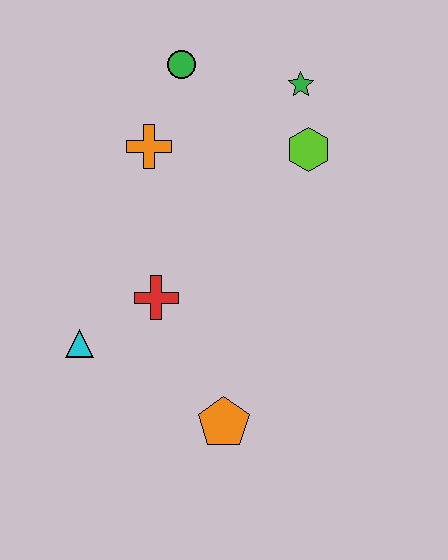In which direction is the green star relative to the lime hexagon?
The green star is above the lime hexagon.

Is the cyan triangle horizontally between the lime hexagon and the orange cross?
No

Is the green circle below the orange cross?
No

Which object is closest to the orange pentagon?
The red cross is closest to the orange pentagon.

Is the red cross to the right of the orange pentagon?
No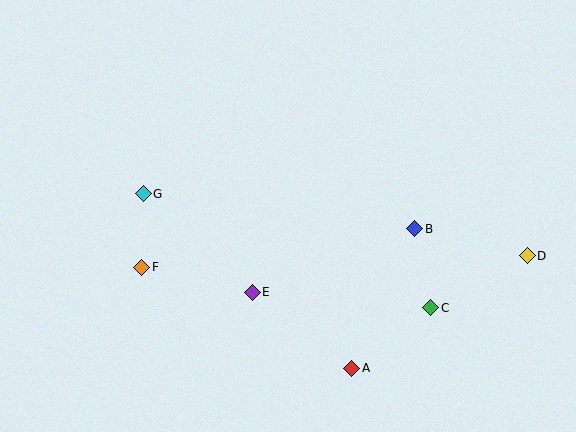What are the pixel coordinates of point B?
Point B is at (415, 229).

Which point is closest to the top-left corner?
Point G is closest to the top-left corner.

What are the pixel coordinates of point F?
Point F is at (142, 267).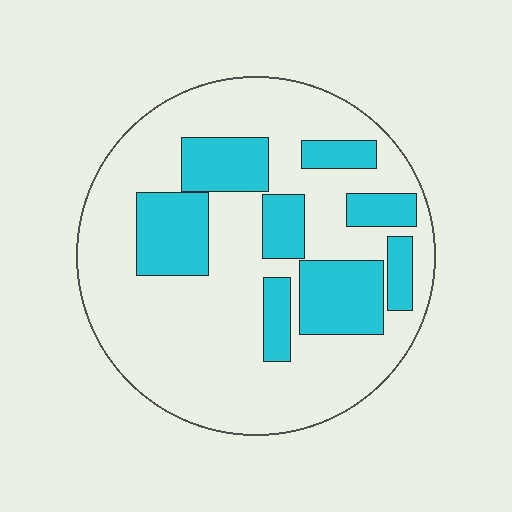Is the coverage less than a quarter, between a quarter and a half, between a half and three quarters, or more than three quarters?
Between a quarter and a half.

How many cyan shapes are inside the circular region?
8.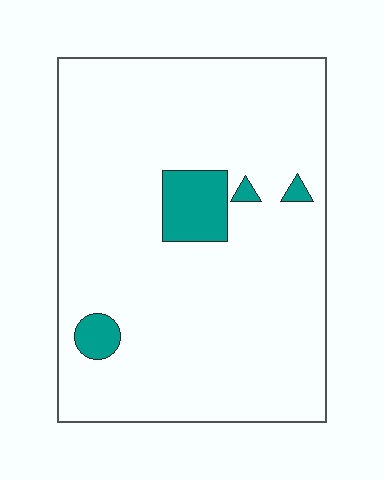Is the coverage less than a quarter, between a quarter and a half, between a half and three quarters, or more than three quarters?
Less than a quarter.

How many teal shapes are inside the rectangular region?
4.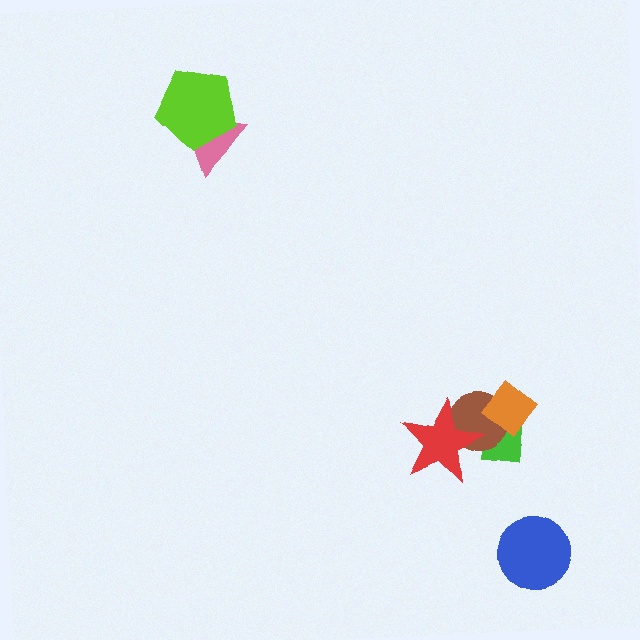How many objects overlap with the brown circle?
3 objects overlap with the brown circle.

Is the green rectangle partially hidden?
Yes, it is partially covered by another shape.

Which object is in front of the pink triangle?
The lime pentagon is in front of the pink triangle.